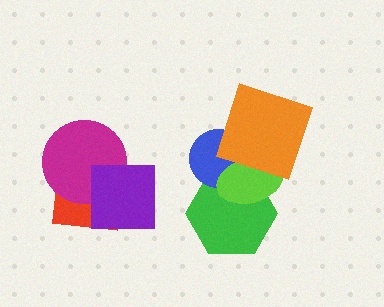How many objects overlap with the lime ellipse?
3 objects overlap with the lime ellipse.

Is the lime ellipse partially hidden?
Yes, it is partially covered by another shape.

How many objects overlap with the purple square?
2 objects overlap with the purple square.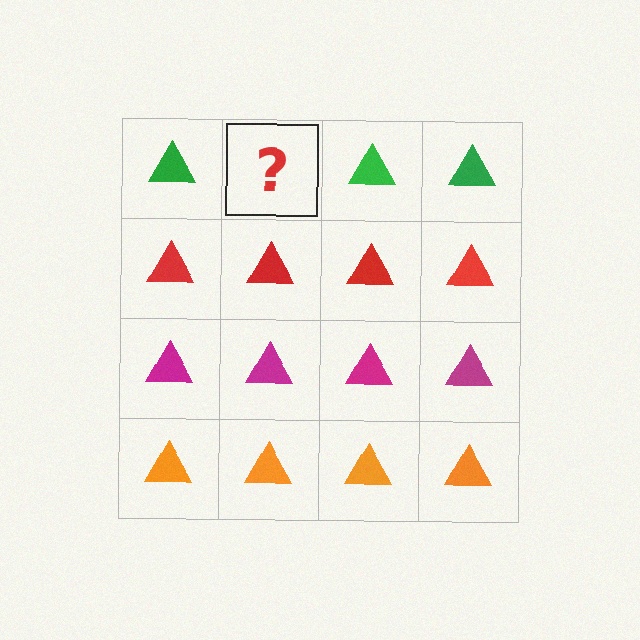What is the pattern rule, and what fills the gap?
The rule is that each row has a consistent color. The gap should be filled with a green triangle.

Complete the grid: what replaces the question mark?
The question mark should be replaced with a green triangle.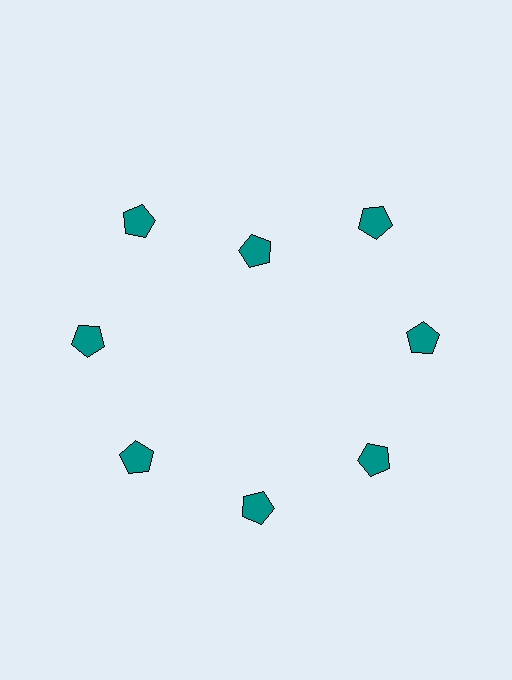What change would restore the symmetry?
The symmetry would be restored by moving it outward, back onto the ring so that all 8 pentagons sit at equal angles and equal distance from the center.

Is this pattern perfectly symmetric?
No. The 8 teal pentagons are arranged in a ring, but one element near the 12 o'clock position is pulled inward toward the center, breaking the 8-fold rotational symmetry.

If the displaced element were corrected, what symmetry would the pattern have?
It would have 8-fold rotational symmetry — the pattern would map onto itself every 45 degrees.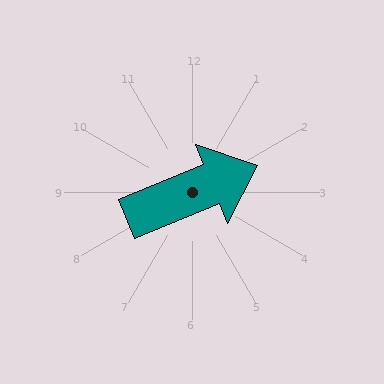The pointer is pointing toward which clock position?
Roughly 2 o'clock.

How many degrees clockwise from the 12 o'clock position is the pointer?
Approximately 68 degrees.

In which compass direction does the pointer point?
East.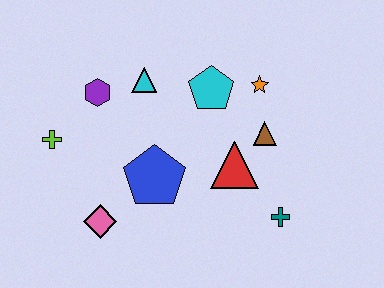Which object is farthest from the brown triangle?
The lime cross is farthest from the brown triangle.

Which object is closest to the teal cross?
The red triangle is closest to the teal cross.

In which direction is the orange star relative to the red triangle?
The orange star is above the red triangle.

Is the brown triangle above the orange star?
No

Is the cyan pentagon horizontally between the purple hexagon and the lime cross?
No